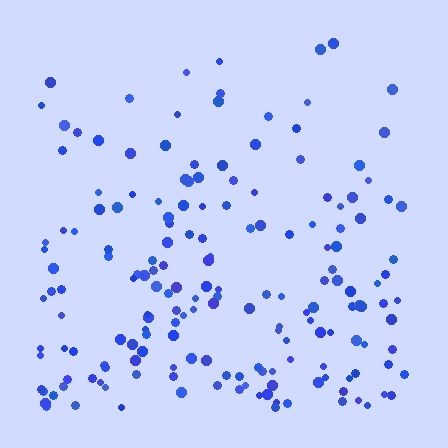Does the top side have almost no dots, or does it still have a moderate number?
Still a moderate number, just noticeably fewer than the bottom.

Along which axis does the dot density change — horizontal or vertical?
Vertical.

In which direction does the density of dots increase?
From top to bottom, with the bottom side densest.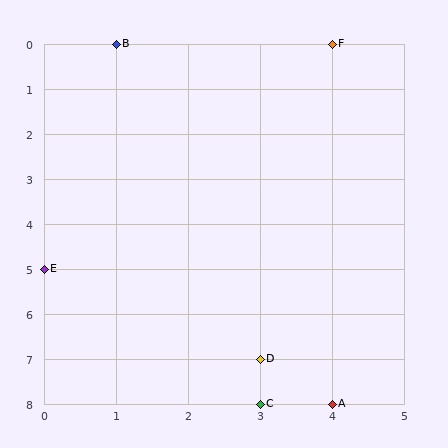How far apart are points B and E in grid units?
Points B and E are 1 column and 5 rows apart (about 5.1 grid units diagonally).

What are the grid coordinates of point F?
Point F is at grid coordinates (4, 0).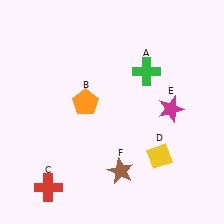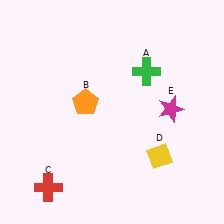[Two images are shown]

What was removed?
The brown star (F) was removed in Image 2.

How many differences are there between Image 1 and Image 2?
There is 1 difference between the two images.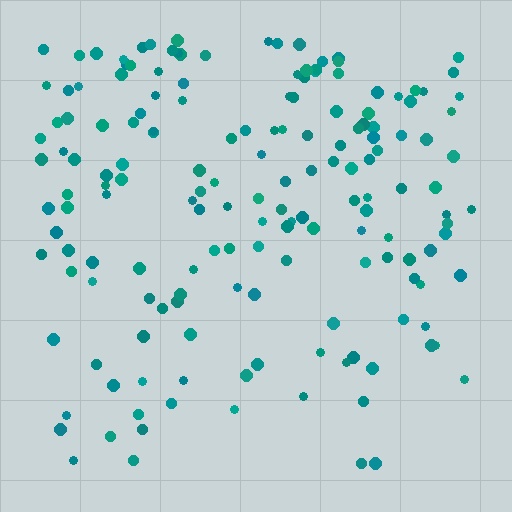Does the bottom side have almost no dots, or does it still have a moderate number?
Still a moderate number, just noticeably fewer than the top.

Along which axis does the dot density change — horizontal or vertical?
Vertical.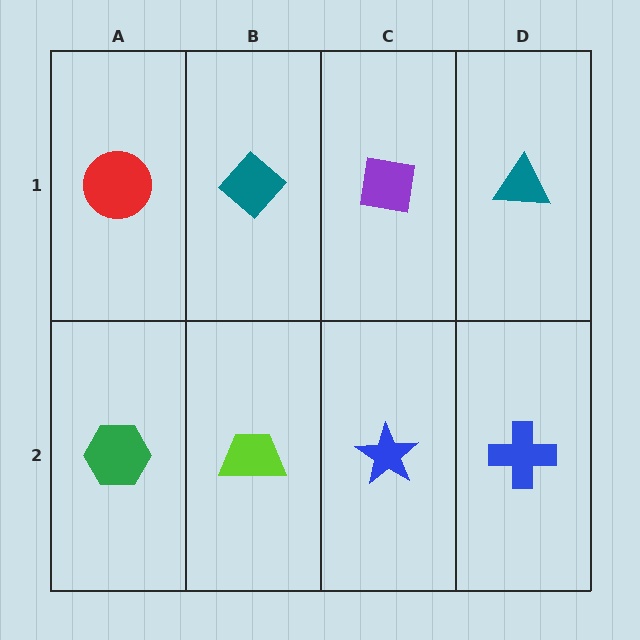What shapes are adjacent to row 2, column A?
A red circle (row 1, column A), a lime trapezoid (row 2, column B).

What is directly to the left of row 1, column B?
A red circle.